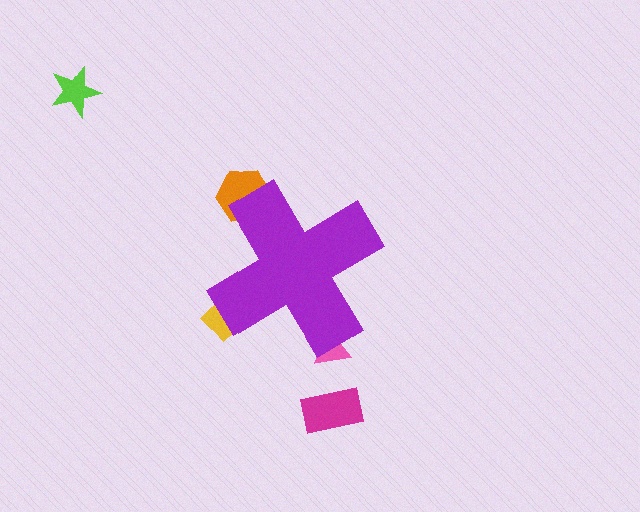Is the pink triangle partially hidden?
Yes, the pink triangle is partially hidden behind the purple cross.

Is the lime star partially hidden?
No, the lime star is fully visible.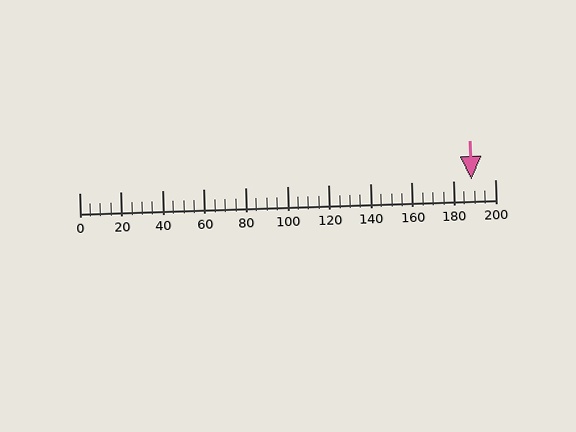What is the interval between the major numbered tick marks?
The major tick marks are spaced 20 units apart.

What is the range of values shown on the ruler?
The ruler shows values from 0 to 200.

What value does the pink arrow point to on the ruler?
The pink arrow points to approximately 188.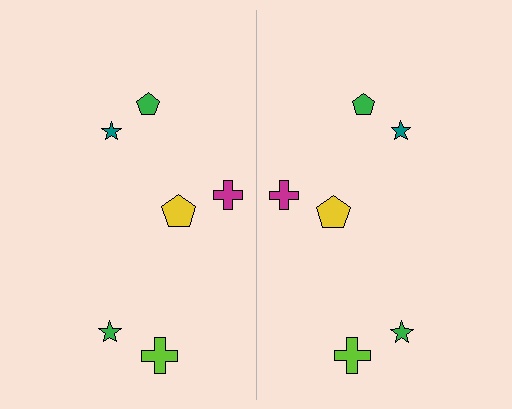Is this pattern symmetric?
Yes, this pattern has bilateral (reflection) symmetry.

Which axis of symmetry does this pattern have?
The pattern has a vertical axis of symmetry running through the center of the image.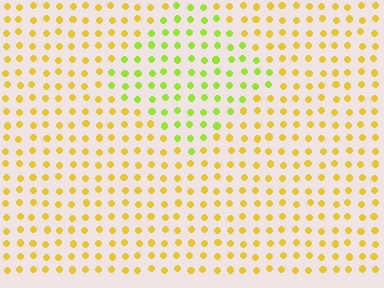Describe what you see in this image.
The image is filled with small yellow elements in a uniform arrangement. A diamond-shaped region is visible where the elements are tinted to a slightly different hue, forming a subtle color boundary.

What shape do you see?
I see a diamond.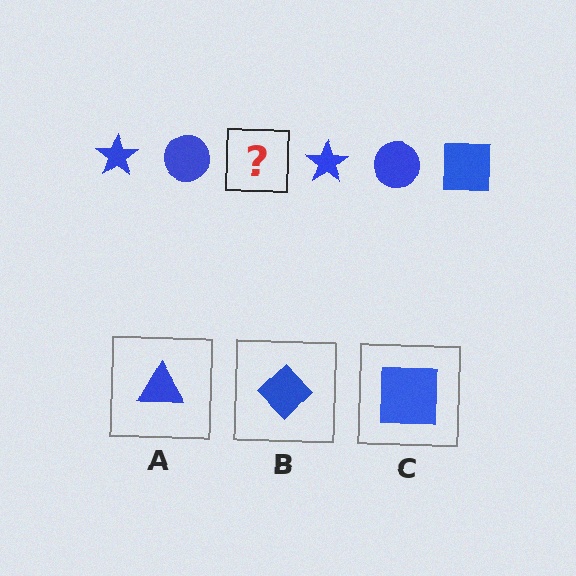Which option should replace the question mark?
Option C.